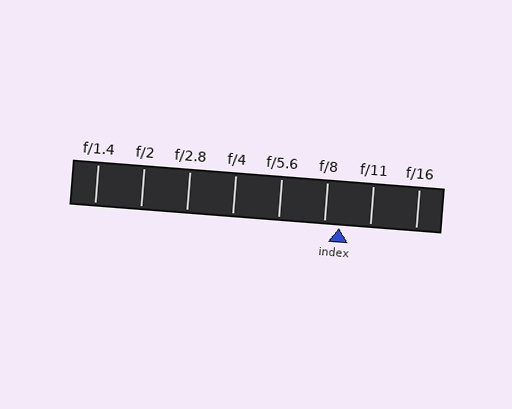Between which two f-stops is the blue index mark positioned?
The index mark is between f/8 and f/11.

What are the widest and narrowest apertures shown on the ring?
The widest aperture shown is f/1.4 and the narrowest is f/16.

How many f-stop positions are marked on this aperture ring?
There are 8 f-stop positions marked.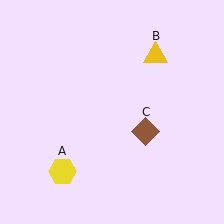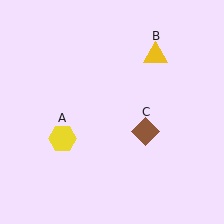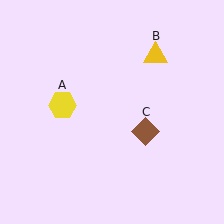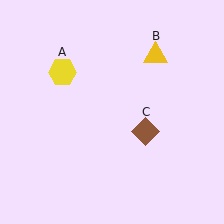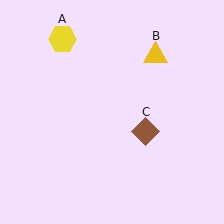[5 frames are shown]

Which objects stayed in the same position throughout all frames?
Yellow triangle (object B) and brown diamond (object C) remained stationary.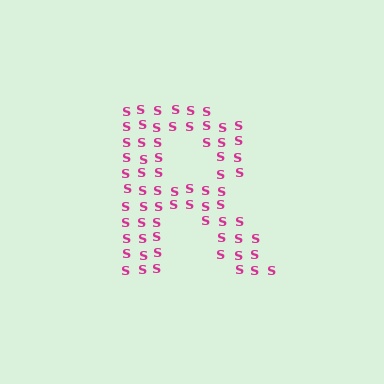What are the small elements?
The small elements are letter S's.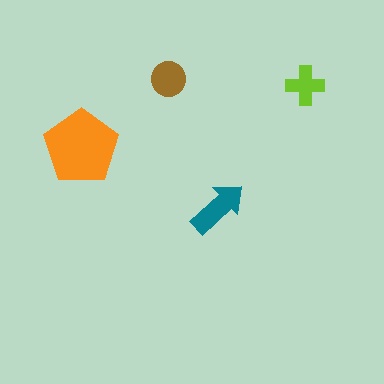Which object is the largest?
The orange pentagon.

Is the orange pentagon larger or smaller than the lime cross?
Larger.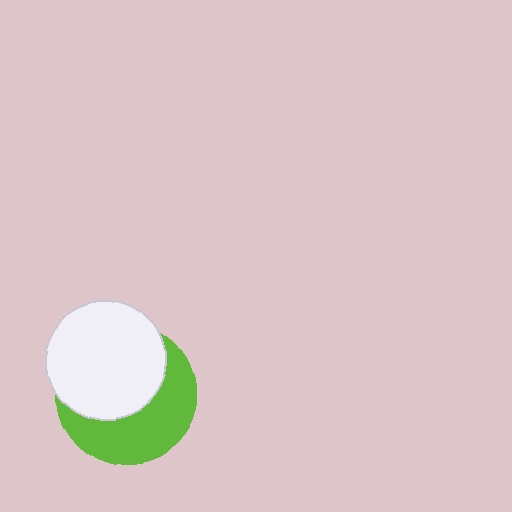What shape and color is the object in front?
The object in front is a white circle.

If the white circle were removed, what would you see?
You would see the complete lime circle.